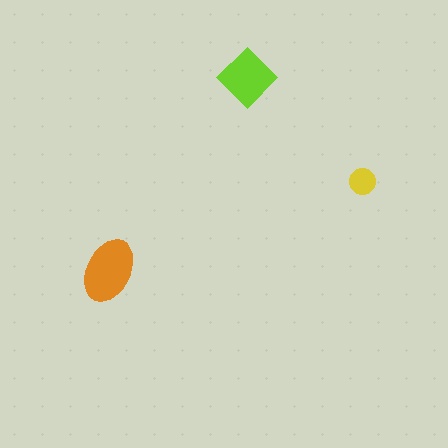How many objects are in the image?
There are 3 objects in the image.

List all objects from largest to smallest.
The orange ellipse, the lime diamond, the yellow circle.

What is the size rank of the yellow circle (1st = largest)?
3rd.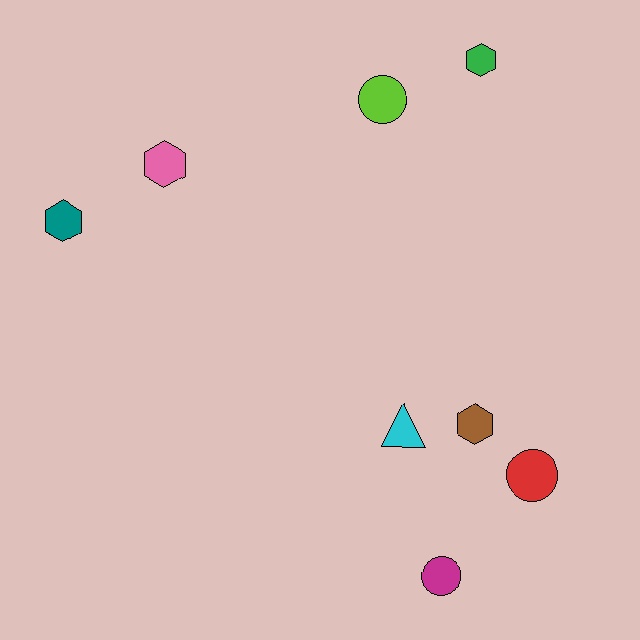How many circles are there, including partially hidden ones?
There are 3 circles.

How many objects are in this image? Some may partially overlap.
There are 8 objects.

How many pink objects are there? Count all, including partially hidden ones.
There is 1 pink object.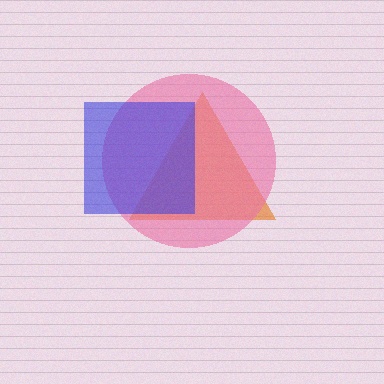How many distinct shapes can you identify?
There are 3 distinct shapes: an orange triangle, a pink circle, a blue square.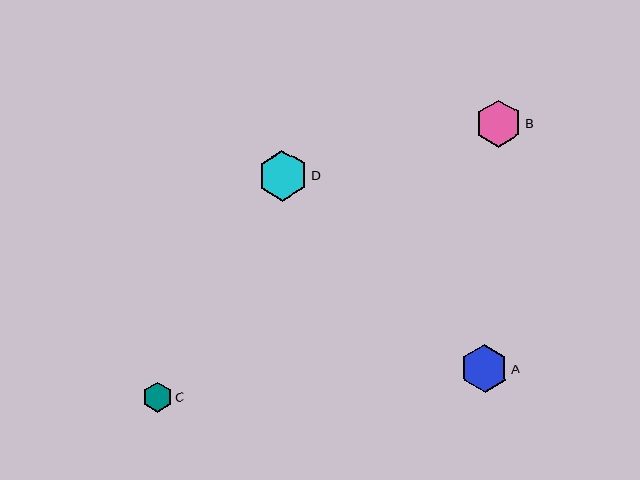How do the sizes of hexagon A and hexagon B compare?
Hexagon A and hexagon B are approximately the same size.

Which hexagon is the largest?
Hexagon D is the largest with a size of approximately 51 pixels.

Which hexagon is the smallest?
Hexagon C is the smallest with a size of approximately 30 pixels.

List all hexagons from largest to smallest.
From largest to smallest: D, A, B, C.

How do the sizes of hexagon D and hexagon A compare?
Hexagon D and hexagon A are approximately the same size.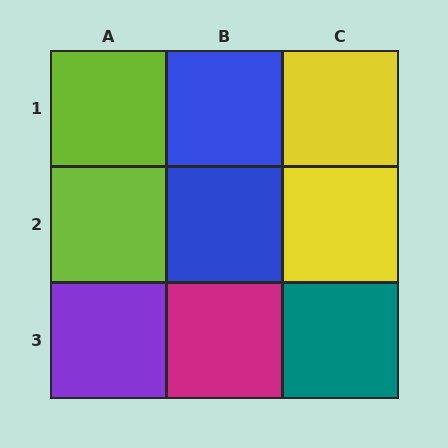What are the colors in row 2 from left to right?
Lime, blue, yellow.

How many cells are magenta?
1 cell is magenta.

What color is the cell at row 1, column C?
Yellow.